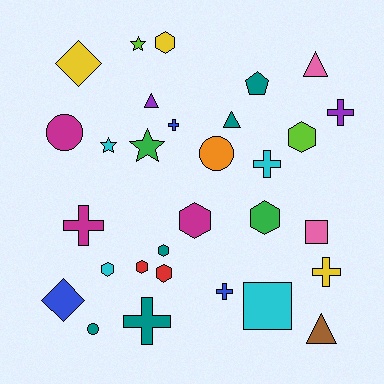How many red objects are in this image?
There are 2 red objects.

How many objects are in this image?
There are 30 objects.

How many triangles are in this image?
There are 4 triangles.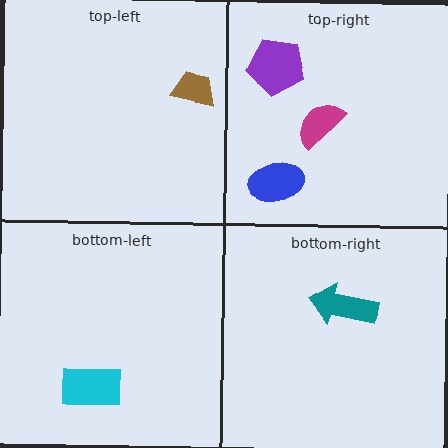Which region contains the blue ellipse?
The top-right region.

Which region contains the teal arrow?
The bottom-right region.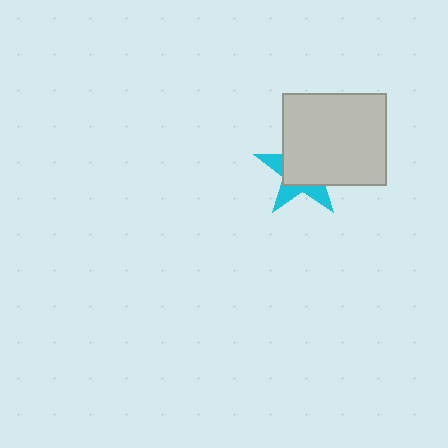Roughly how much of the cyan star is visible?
A small part of it is visible (roughly 35%).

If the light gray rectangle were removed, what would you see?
You would see the complete cyan star.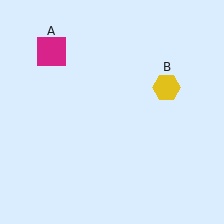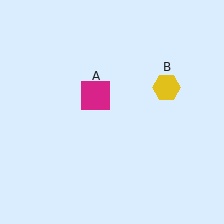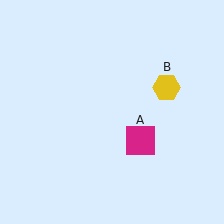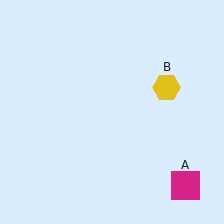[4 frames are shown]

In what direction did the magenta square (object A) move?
The magenta square (object A) moved down and to the right.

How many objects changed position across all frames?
1 object changed position: magenta square (object A).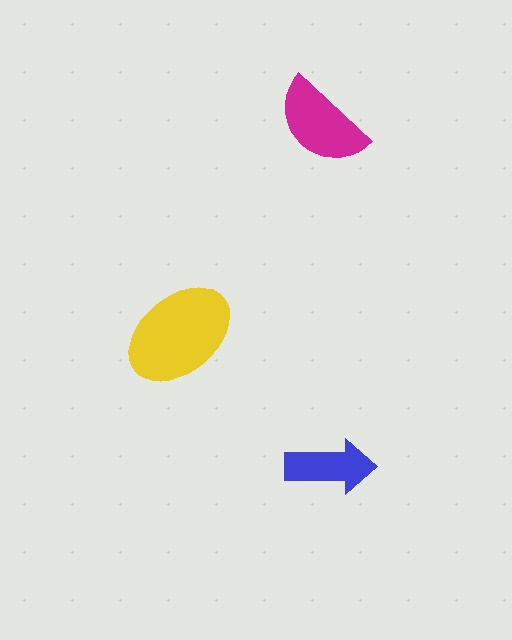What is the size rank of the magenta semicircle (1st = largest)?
2nd.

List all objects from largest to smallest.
The yellow ellipse, the magenta semicircle, the blue arrow.